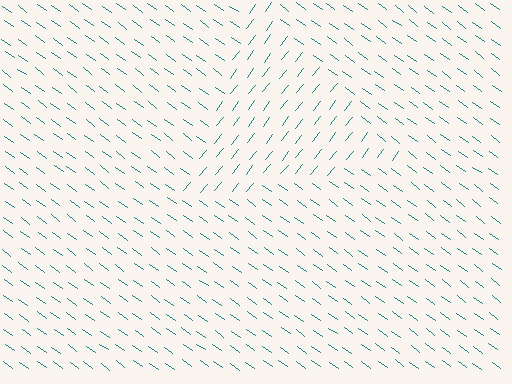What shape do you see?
I see a triangle.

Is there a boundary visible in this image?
Yes, there is a texture boundary formed by a change in line orientation.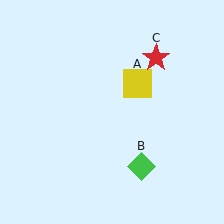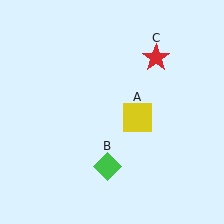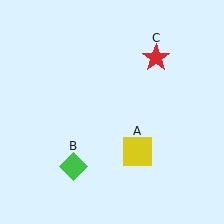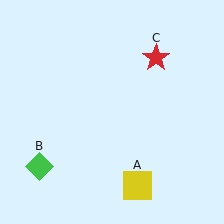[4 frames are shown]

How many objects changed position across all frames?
2 objects changed position: yellow square (object A), green diamond (object B).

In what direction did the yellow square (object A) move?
The yellow square (object A) moved down.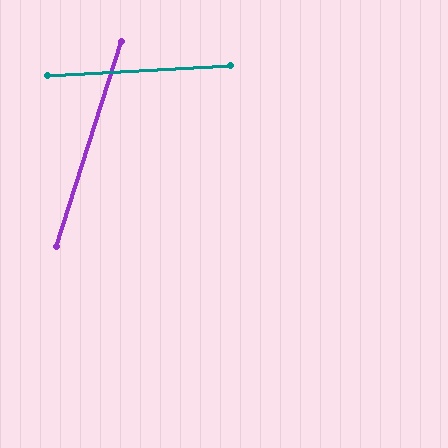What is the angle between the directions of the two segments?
Approximately 69 degrees.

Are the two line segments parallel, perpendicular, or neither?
Neither parallel nor perpendicular — they differ by about 69°.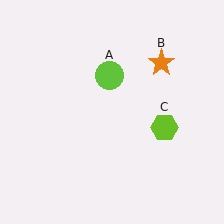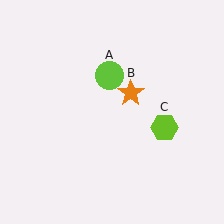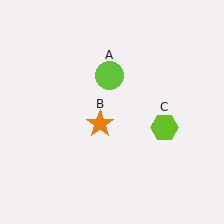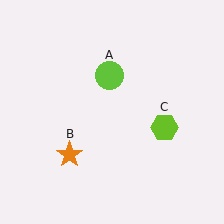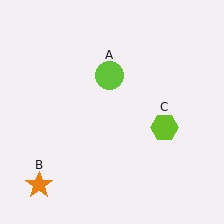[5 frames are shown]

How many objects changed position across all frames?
1 object changed position: orange star (object B).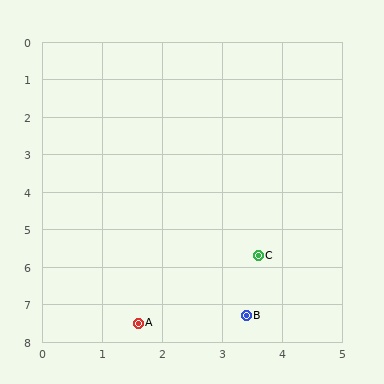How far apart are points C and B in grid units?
Points C and B are about 1.6 grid units apart.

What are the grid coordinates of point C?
Point C is at approximately (3.6, 5.7).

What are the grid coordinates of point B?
Point B is at approximately (3.4, 7.3).